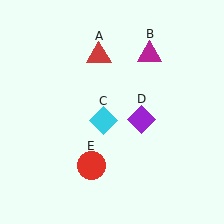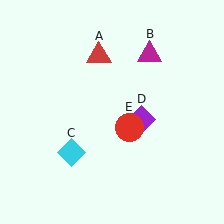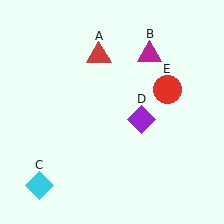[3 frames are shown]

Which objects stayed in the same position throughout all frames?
Red triangle (object A) and magenta triangle (object B) and purple diamond (object D) remained stationary.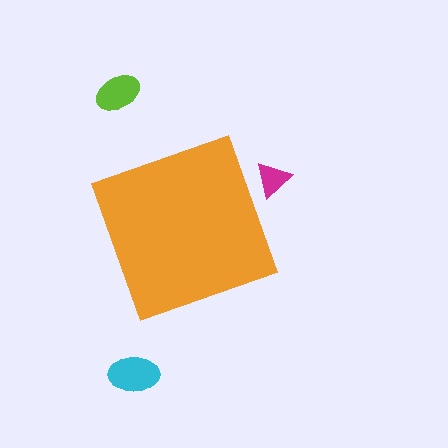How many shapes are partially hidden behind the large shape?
1 shape is partially hidden.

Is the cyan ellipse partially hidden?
No, the cyan ellipse is fully visible.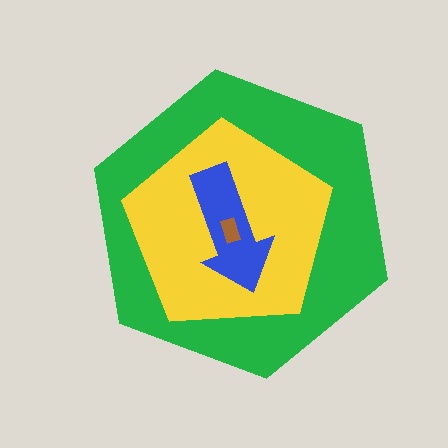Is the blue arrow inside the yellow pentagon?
Yes.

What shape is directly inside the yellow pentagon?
The blue arrow.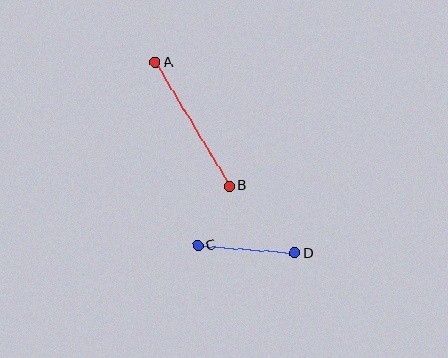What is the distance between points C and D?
The distance is approximately 97 pixels.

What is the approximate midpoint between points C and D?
The midpoint is at approximately (246, 249) pixels.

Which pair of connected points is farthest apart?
Points A and B are farthest apart.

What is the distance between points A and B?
The distance is approximately 144 pixels.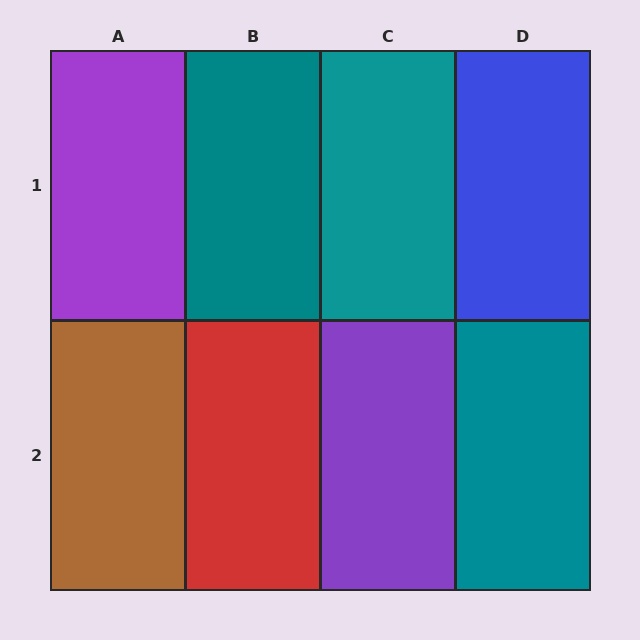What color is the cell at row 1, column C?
Teal.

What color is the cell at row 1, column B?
Teal.